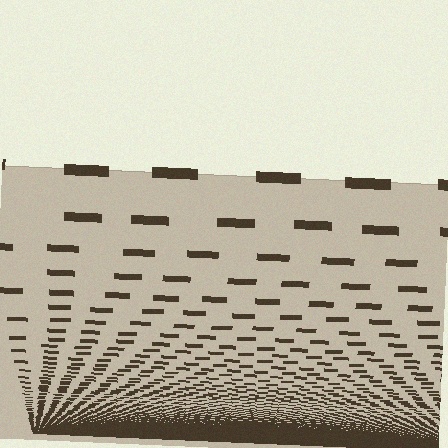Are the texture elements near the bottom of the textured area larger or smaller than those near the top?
Smaller. The gradient is inverted — elements near the bottom are smaller and denser.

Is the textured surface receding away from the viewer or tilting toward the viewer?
The surface appears to tilt toward the viewer. Texture elements get larger and sparser toward the top.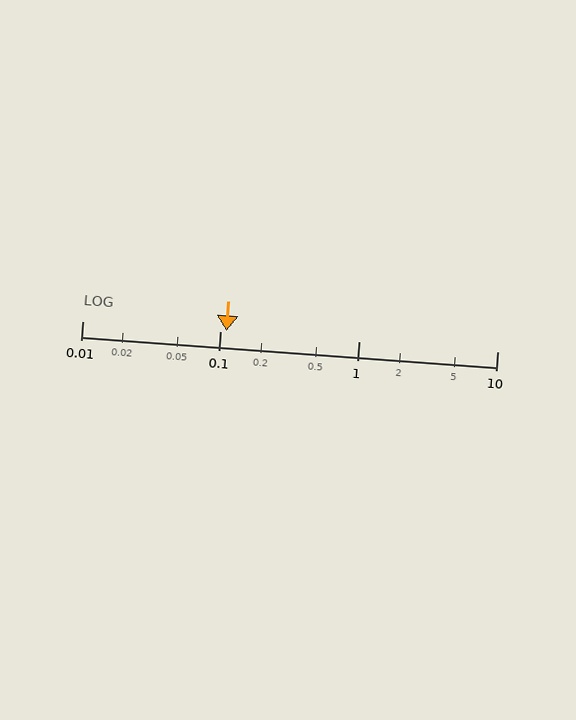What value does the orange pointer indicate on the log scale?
The pointer indicates approximately 0.11.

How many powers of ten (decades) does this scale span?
The scale spans 3 decades, from 0.01 to 10.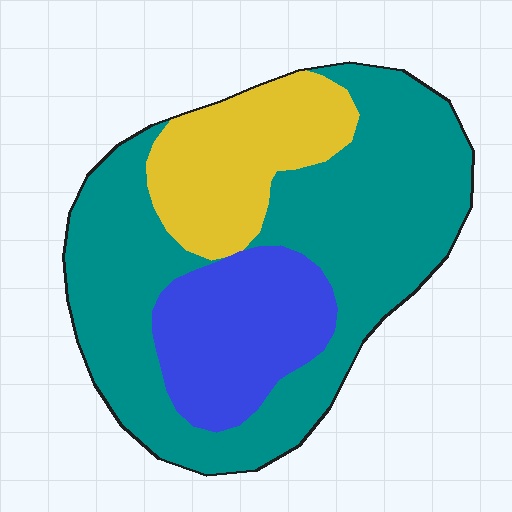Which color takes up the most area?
Teal, at roughly 60%.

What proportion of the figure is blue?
Blue takes up about one fifth (1/5) of the figure.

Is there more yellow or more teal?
Teal.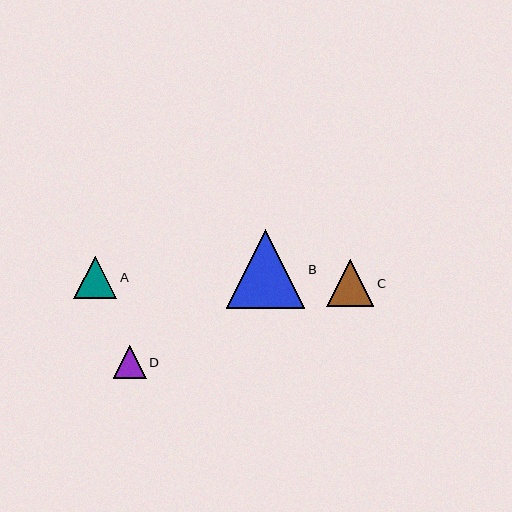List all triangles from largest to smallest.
From largest to smallest: B, C, A, D.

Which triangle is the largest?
Triangle B is the largest with a size of approximately 79 pixels.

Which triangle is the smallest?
Triangle D is the smallest with a size of approximately 33 pixels.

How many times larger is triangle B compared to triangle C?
Triangle B is approximately 1.7 times the size of triangle C.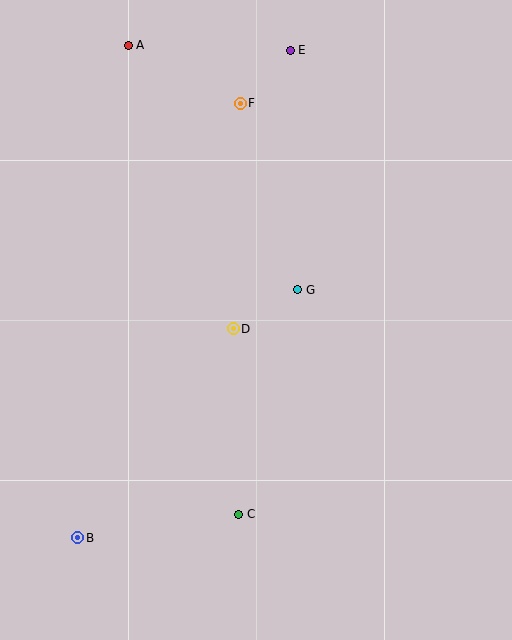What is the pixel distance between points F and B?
The distance between F and B is 464 pixels.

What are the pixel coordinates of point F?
Point F is at (240, 103).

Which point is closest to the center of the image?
Point D at (233, 329) is closest to the center.